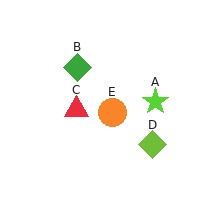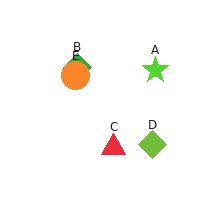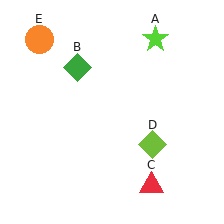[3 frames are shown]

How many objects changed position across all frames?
3 objects changed position: lime star (object A), red triangle (object C), orange circle (object E).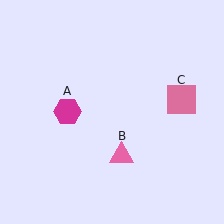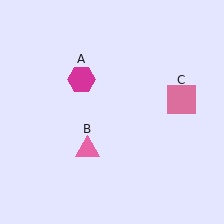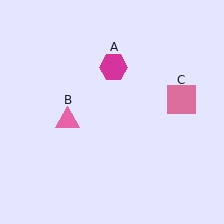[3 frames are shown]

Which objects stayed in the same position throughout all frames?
Pink square (object C) remained stationary.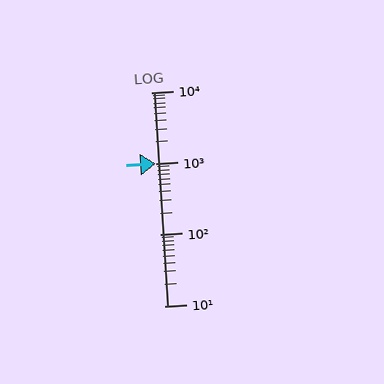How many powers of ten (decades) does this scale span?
The scale spans 3 decades, from 10 to 10000.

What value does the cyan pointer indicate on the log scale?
The pointer indicates approximately 1000.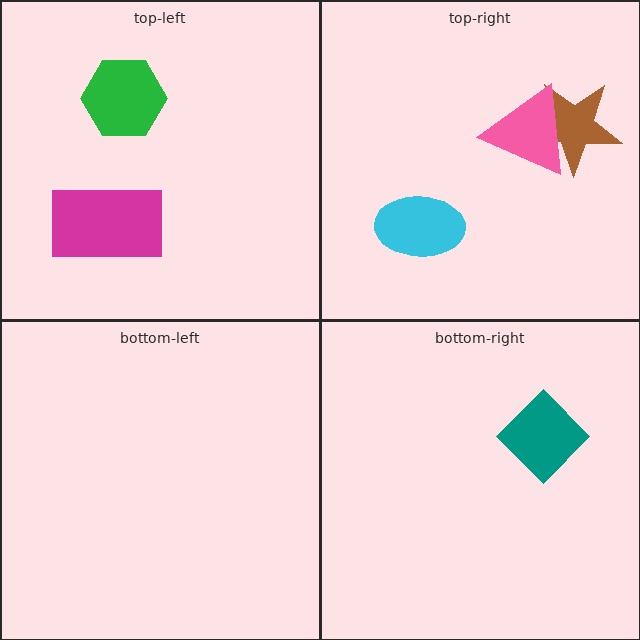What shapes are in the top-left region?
The green hexagon, the magenta rectangle.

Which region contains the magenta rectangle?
The top-left region.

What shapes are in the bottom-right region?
The teal diamond.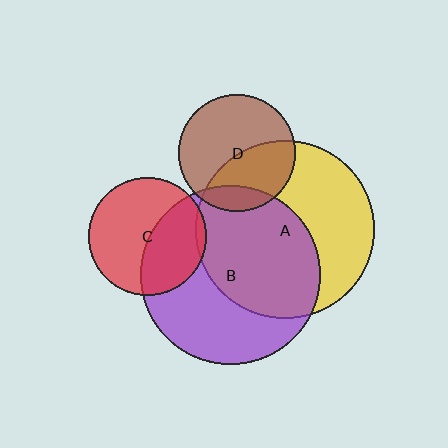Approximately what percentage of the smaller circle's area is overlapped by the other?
Approximately 40%.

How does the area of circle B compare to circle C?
Approximately 2.3 times.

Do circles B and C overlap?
Yes.